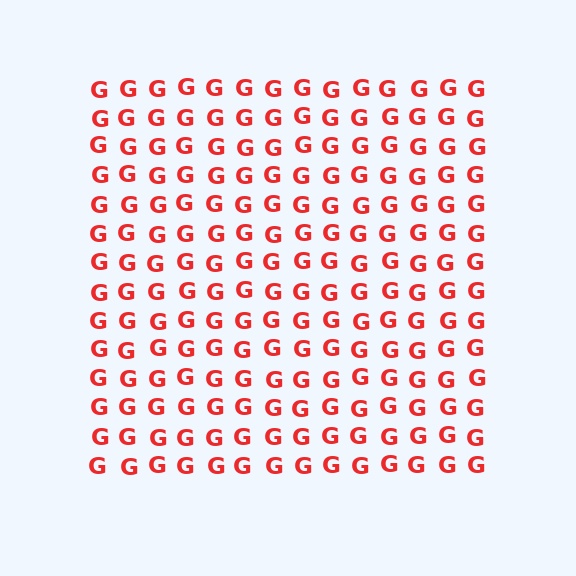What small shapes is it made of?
It is made of small letter G's.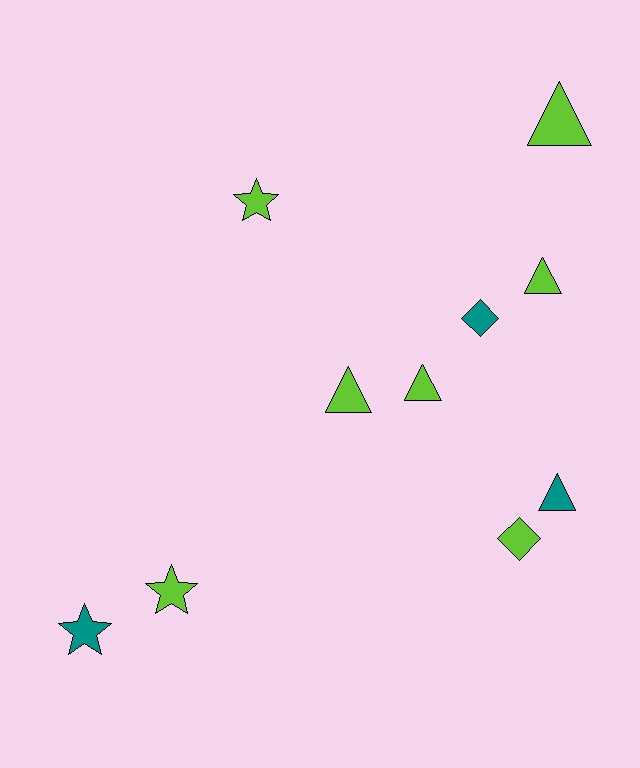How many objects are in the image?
There are 10 objects.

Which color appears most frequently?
Lime, with 7 objects.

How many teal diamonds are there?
There is 1 teal diamond.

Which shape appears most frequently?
Triangle, with 5 objects.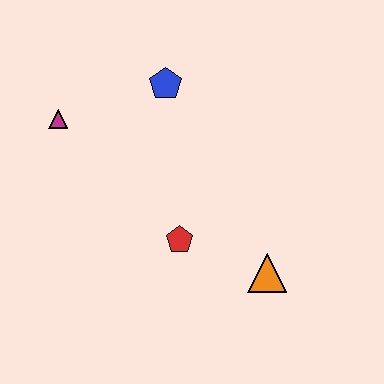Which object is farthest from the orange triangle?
The magenta triangle is farthest from the orange triangle.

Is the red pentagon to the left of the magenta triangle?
No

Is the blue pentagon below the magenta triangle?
No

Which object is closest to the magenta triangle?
The blue pentagon is closest to the magenta triangle.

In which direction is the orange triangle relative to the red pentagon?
The orange triangle is to the right of the red pentagon.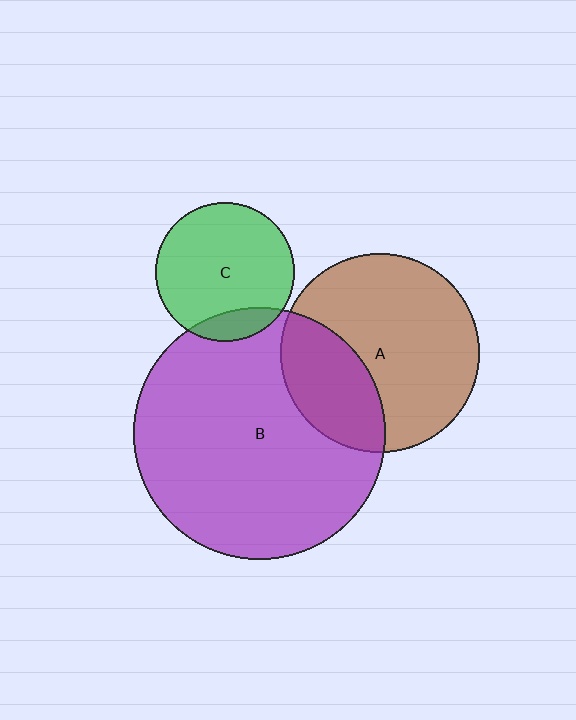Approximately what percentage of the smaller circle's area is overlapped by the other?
Approximately 15%.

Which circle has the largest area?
Circle B (purple).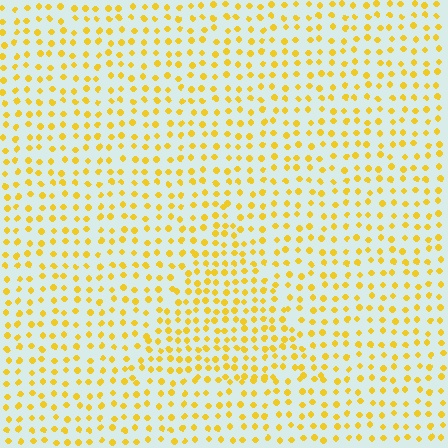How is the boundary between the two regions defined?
The boundary is defined by a change in element density (approximately 1.5x ratio). All elements are the same color, size, and shape.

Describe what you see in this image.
The image contains small yellow elements arranged at two different densities. A triangle-shaped region is visible where the elements are more densely packed than the surrounding area.